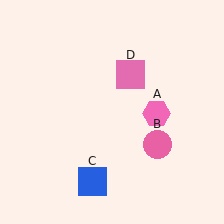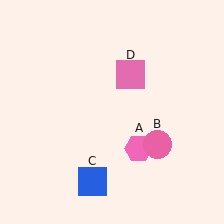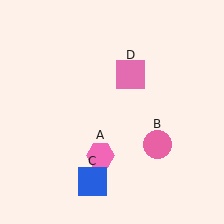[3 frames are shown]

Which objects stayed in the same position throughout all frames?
Pink circle (object B) and blue square (object C) and pink square (object D) remained stationary.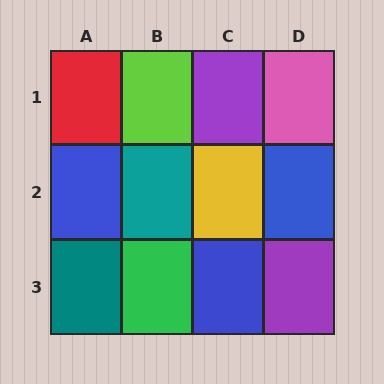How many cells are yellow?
1 cell is yellow.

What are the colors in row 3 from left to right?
Teal, green, blue, purple.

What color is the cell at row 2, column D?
Blue.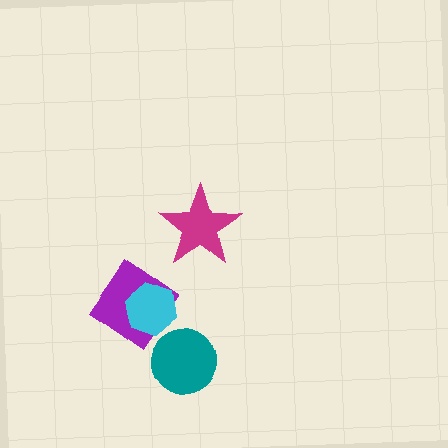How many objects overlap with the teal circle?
0 objects overlap with the teal circle.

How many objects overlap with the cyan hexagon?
1 object overlaps with the cyan hexagon.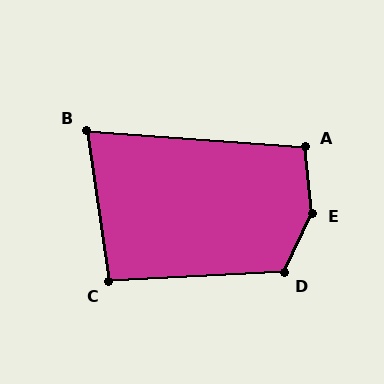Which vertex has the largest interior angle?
E, at approximately 149 degrees.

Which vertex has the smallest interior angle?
B, at approximately 77 degrees.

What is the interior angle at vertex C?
Approximately 95 degrees (obtuse).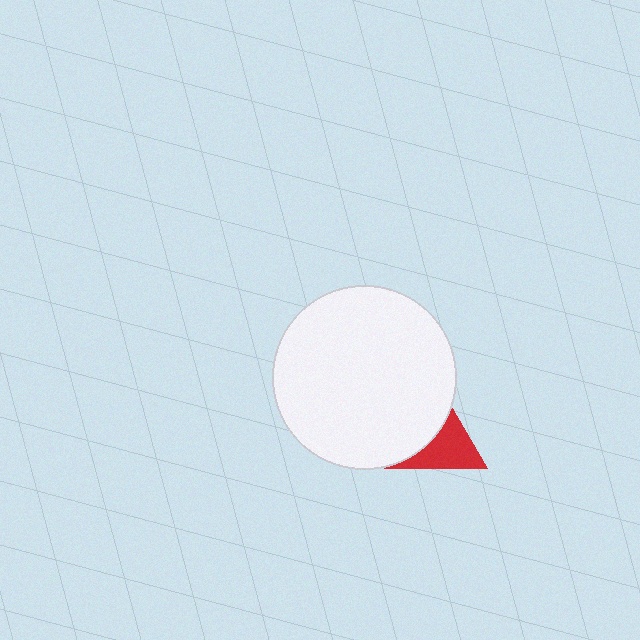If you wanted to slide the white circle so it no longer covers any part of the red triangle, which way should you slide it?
Slide it left — that is the most direct way to separate the two shapes.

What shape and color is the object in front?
The object in front is a white circle.